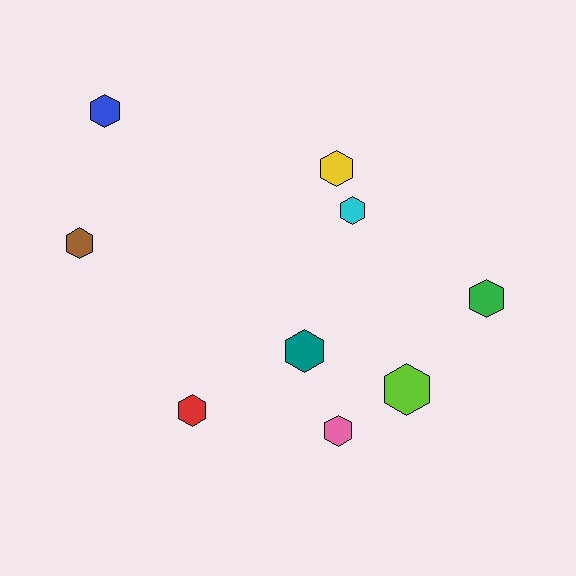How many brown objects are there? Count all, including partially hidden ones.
There is 1 brown object.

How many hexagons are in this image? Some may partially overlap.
There are 9 hexagons.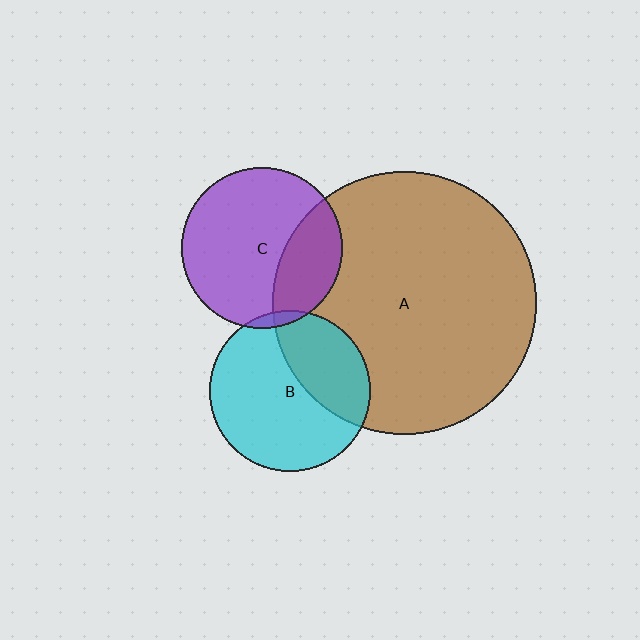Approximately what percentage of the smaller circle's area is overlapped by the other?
Approximately 5%.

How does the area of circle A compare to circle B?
Approximately 2.7 times.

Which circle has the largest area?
Circle A (brown).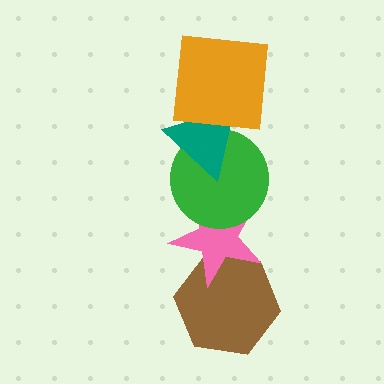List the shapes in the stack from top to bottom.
From top to bottom: the orange square, the teal triangle, the green circle, the pink star, the brown hexagon.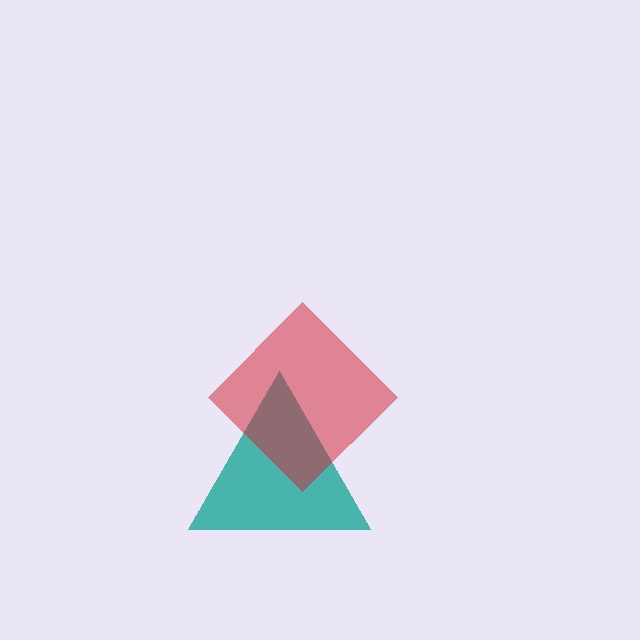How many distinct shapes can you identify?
There are 2 distinct shapes: a teal triangle, a red diamond.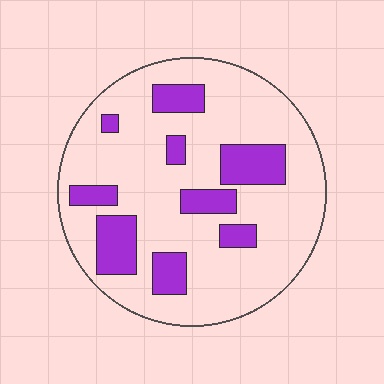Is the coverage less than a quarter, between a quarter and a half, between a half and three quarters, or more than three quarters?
Less than a quarter.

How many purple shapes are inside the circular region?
9.